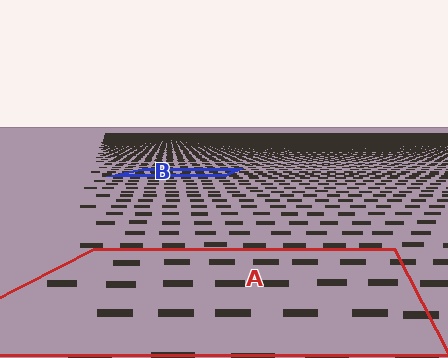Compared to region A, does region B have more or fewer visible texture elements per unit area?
Region B has more texture elements per unit area — they are packed more densely because it is farther away.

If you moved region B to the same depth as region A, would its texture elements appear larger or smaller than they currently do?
They would appear larger. At a closer depth, the same texture elements are projected at a bigger on-screen size.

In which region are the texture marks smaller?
The texture marks are smaller in region B, because it is farther away.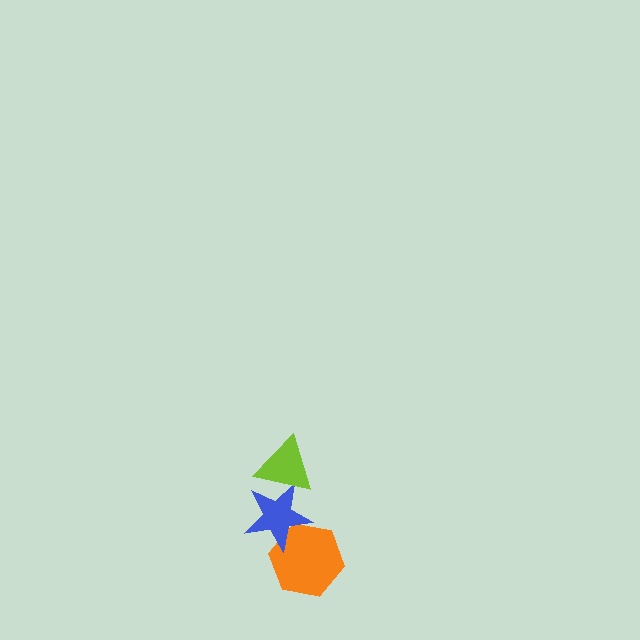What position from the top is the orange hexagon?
The orange hexagon is 3rd from the top.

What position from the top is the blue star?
The blue star is 2nd from the top.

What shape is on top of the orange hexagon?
The blue star is on top of the orange hexagon.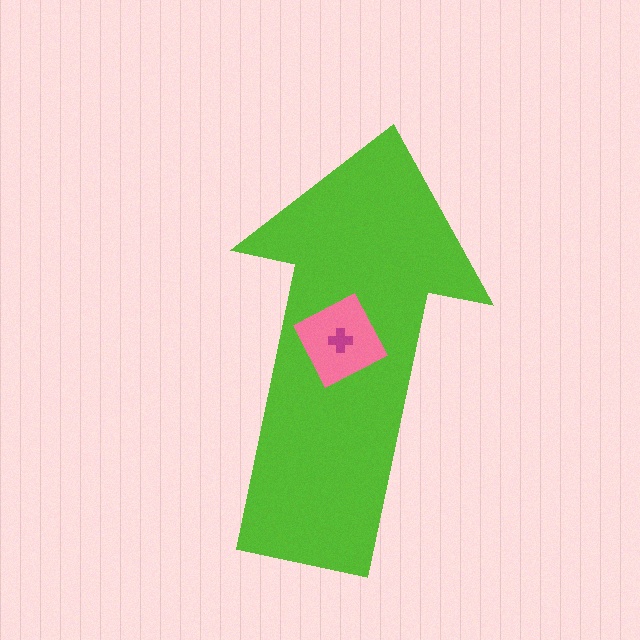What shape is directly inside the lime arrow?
The pink diamond.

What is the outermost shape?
The lime arrow.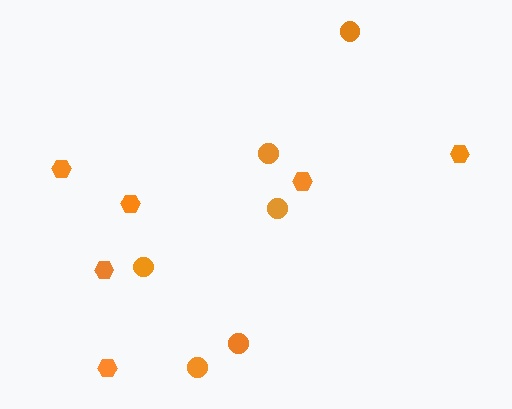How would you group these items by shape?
There are 2 groups: one group of circles (6) and one group of hexagons (6).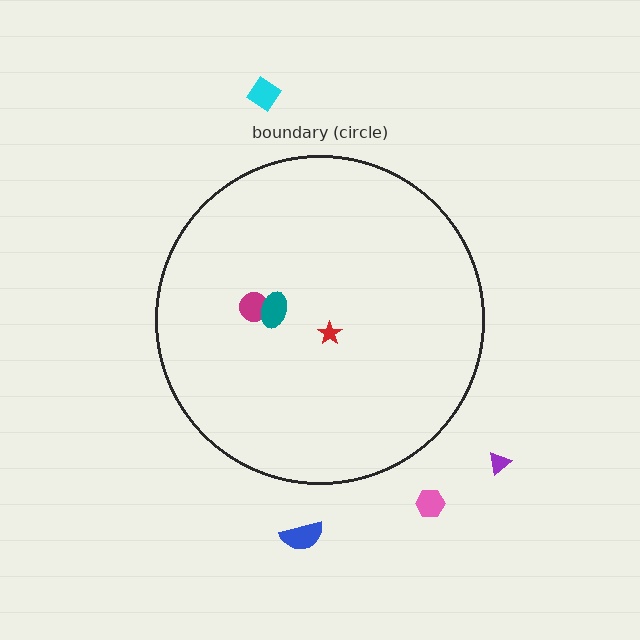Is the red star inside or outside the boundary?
Inside.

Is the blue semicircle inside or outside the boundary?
Outside.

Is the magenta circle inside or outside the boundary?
Inside.